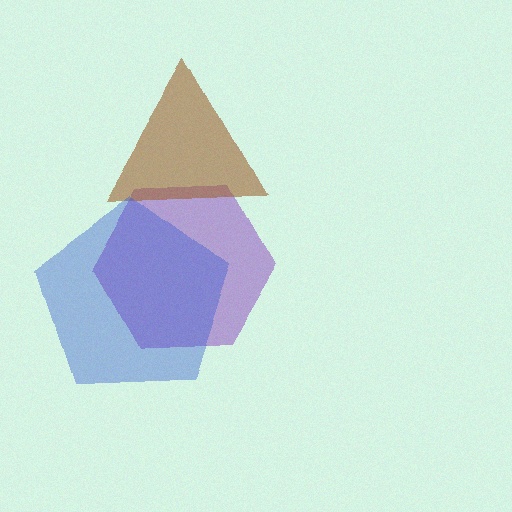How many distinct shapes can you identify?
There are 3 distinct shapes: a purple hexagon, a brown triangle, a blue pentagon.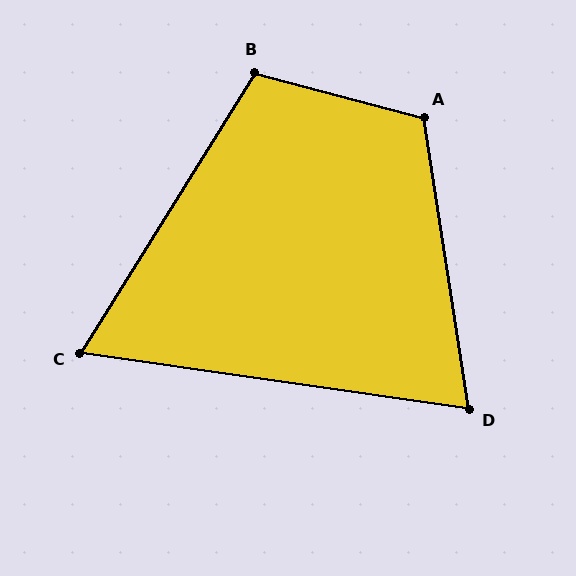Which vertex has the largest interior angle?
A, at approximately 114 degrees.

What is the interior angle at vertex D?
Approximately 73 degrees (acute).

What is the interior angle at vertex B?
Approximately 107 degrees (obtuse).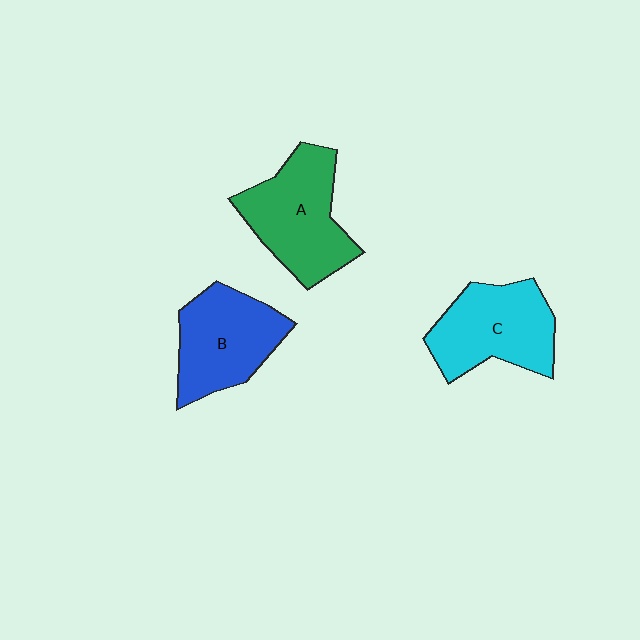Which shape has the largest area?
Shape A (green).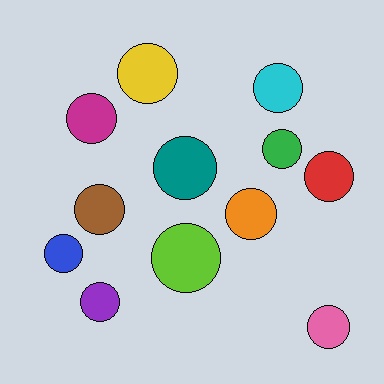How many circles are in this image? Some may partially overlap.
There are 12 circles.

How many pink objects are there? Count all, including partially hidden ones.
There is 1 pink object.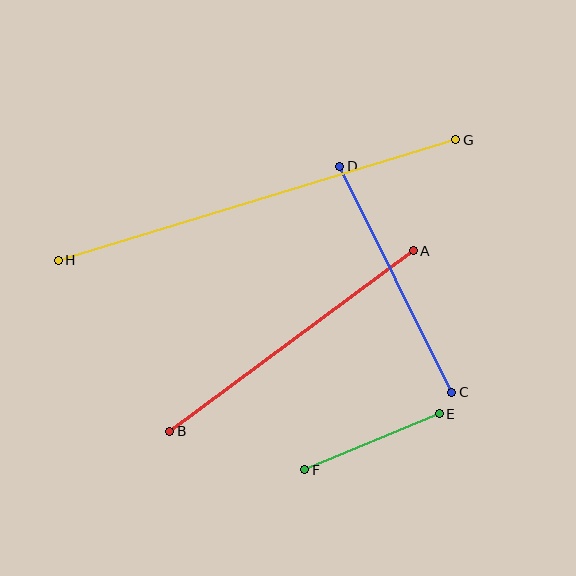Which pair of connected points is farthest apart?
Points G and H are farthest apart.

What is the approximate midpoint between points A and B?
The midpoint is at approximately (291, 341) pixels.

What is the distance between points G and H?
The distance is approximately 415 pixels.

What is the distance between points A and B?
The distance is approximately 303 pixels.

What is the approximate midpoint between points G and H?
The midpoint is at approximately (257, 200) pixels.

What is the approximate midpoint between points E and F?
The midpoint is at approximately (372, 442) pixels.